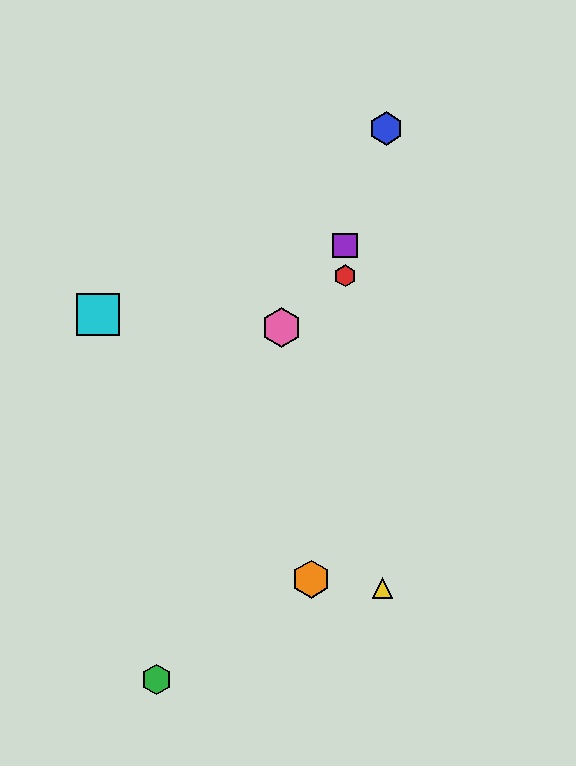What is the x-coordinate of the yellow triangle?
The yellow triangle is at x≈383.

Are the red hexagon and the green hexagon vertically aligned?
No, the red hexagon is at x≈345 and the green hexagon is at x≈157.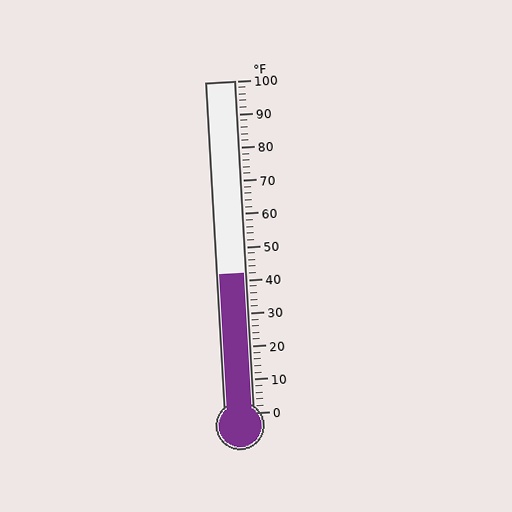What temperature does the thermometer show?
The thermometer shows approximately 42°F.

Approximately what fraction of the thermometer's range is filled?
The thermometer is filled to approximately 40% of its range.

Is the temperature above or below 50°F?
The temperature is below 50°F.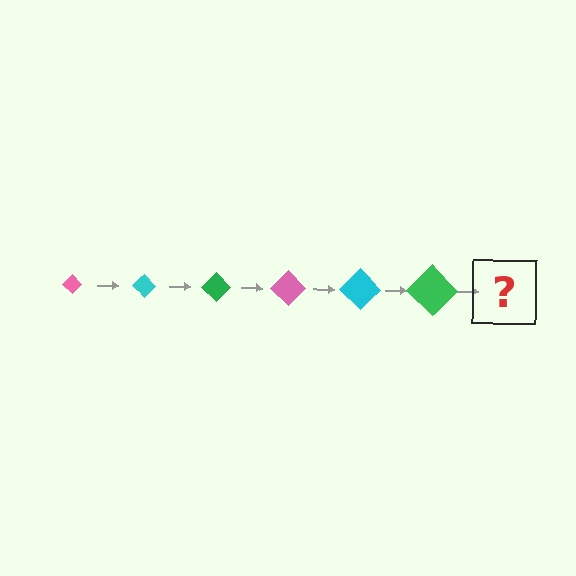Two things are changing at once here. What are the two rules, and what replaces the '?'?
The two rules are that the diamond grows larger each step and the color cycles through pink, cyan, and green. The '?' should be a pink diamond, larger than the previous one.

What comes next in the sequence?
The next element should be a pink diamond, larger than the previous one.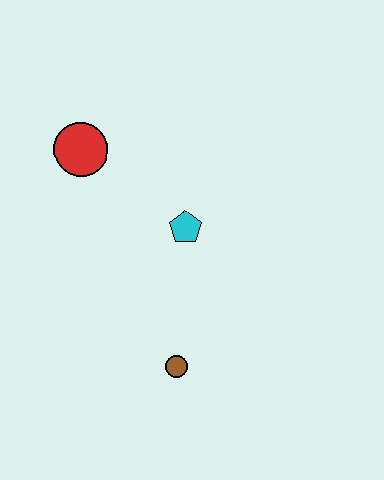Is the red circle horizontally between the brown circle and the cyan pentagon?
No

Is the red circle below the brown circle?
No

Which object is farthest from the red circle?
The brown circle is farthest from the red circle.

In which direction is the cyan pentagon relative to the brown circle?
The cyan pentagon is above the brown circle.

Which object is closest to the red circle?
The cyan pentagon is closest to the red circle.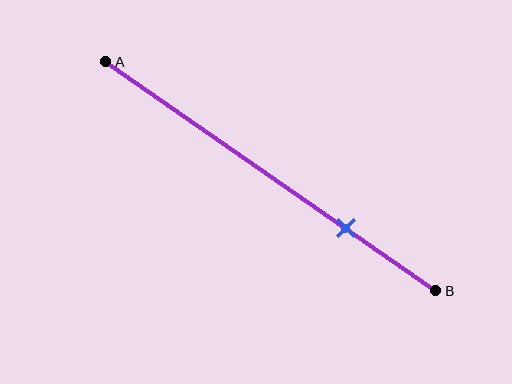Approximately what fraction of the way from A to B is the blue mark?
The blue mark is approximately 75% of the way from A to B.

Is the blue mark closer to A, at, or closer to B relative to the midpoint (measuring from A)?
The blue mark is closer to point B than the midpoint of segment AB.